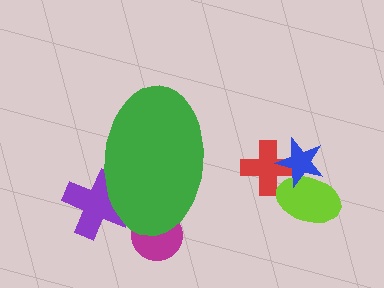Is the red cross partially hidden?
No, the red cross is fully visible.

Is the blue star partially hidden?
No, the blue star is fully visible.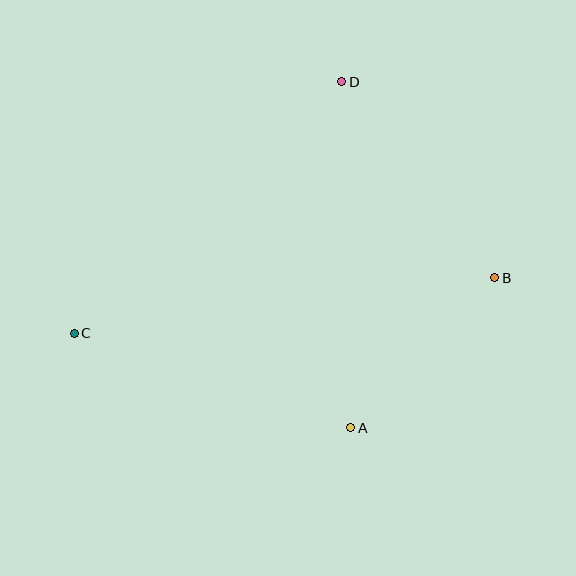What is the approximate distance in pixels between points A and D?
The distance between A and D is approximately 346 pixels.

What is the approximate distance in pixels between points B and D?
The distance between B and D is approximately 249 pixels.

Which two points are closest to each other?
Points A and B are closest to each other.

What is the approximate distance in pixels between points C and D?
The distance between C and D is approximately 367 pixels.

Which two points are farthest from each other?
Points B and C are farthest from each other.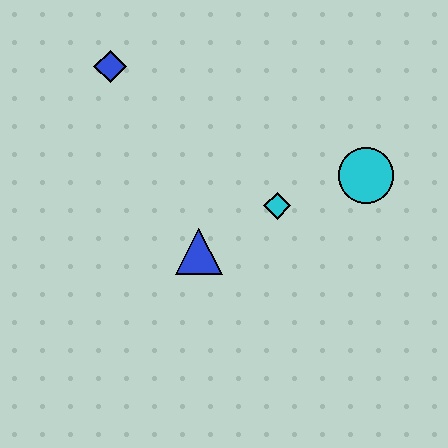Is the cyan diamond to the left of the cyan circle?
Yes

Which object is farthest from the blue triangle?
The blue diamond is farthest from the blue triangle.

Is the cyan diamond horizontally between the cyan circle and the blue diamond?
Yes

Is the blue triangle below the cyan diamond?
Yes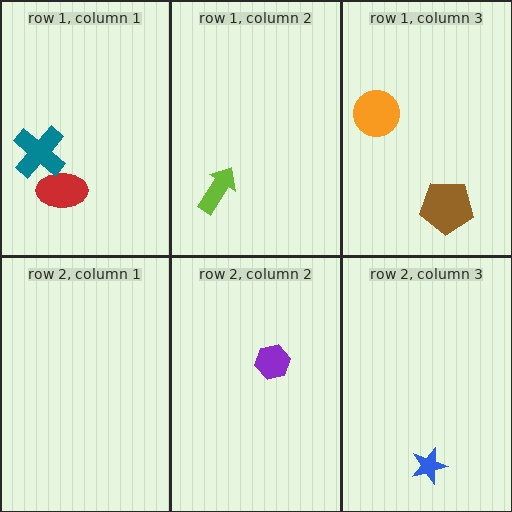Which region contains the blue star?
The row 2, column 3 region.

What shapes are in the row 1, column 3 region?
The orange circle, the brown pentagon.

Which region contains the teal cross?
The row 1, column 1 region.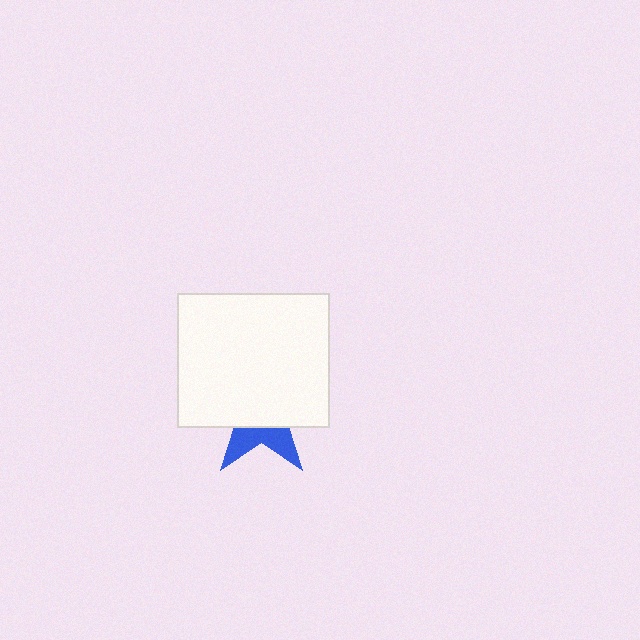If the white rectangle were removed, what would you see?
You would see the complete blue star.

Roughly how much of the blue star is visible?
A small part of it is visible (roughly 33%).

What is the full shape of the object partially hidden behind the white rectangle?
The partially hidden object is a blue star.